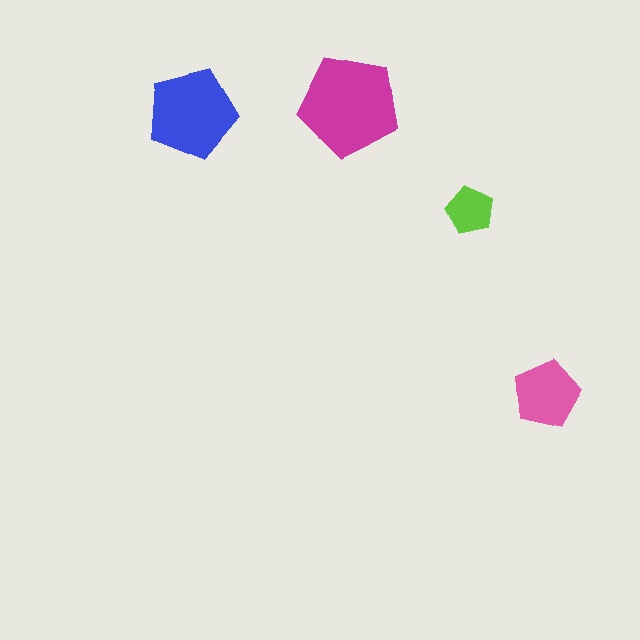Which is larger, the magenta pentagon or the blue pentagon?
The magenta one.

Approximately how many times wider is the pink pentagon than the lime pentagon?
About 1.5 times wider.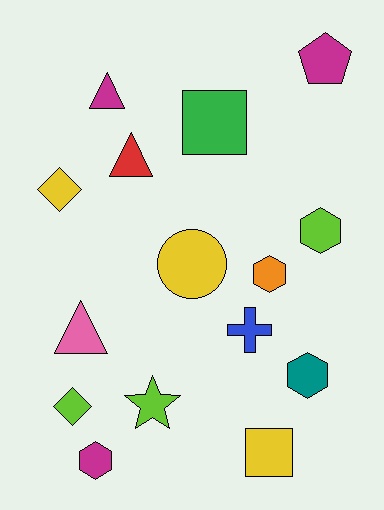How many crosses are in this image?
There is 1 cross.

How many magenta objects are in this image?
There are 3 magenta objects.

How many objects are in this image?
There are 15 objects.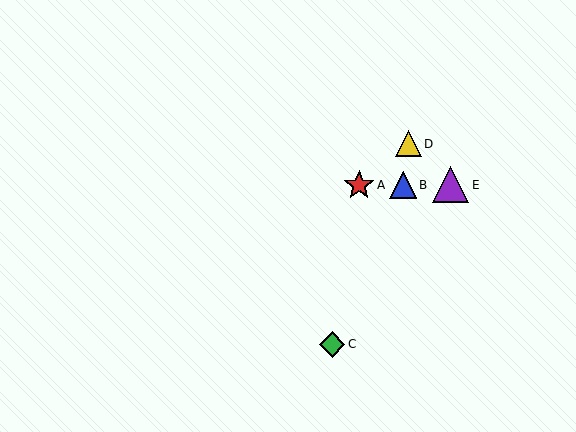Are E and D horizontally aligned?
No, E is at y≈185 and D is at y≈144.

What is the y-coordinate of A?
Object A is at y≈185.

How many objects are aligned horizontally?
3 objects (A, B, E) are aligned horizontally.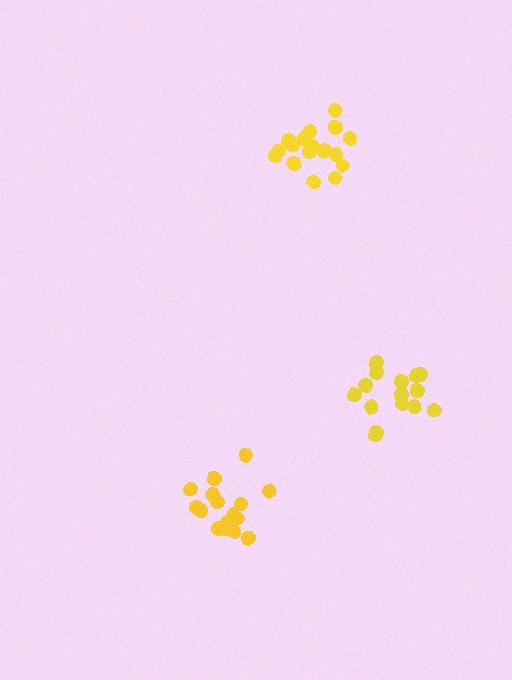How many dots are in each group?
Group 1: 16 dots, Group 2: 15 dots, Group 3: 18 dots (49 total).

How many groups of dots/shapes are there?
There are 3 groups.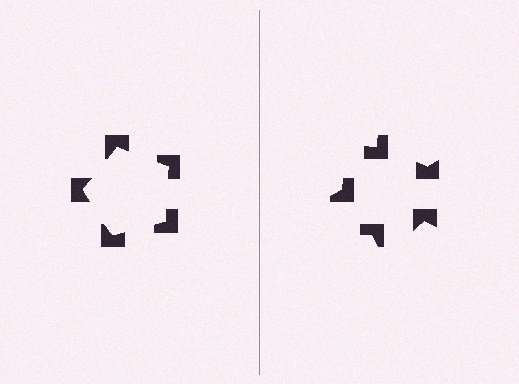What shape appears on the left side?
An illusory pentagon.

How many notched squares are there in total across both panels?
10 — 5 on each side.